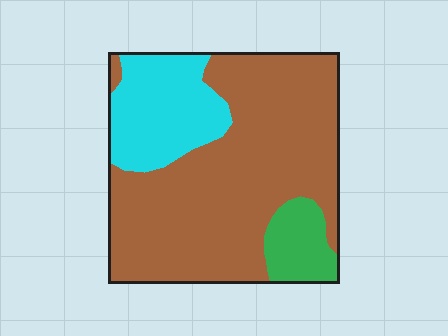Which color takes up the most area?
Brown, at roughly 70%.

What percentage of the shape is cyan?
Cyan takes up less than a quarter of the shape.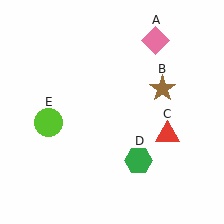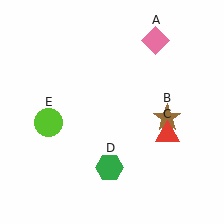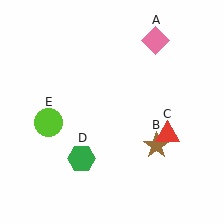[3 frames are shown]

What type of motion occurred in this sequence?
The brown star (object B), green hexagon (object D) rotated clockwise around the center of the scene.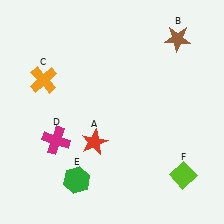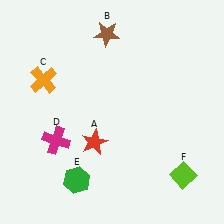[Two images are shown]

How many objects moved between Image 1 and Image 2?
1 object moved between the two images.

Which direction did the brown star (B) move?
The brown star (B) moved left.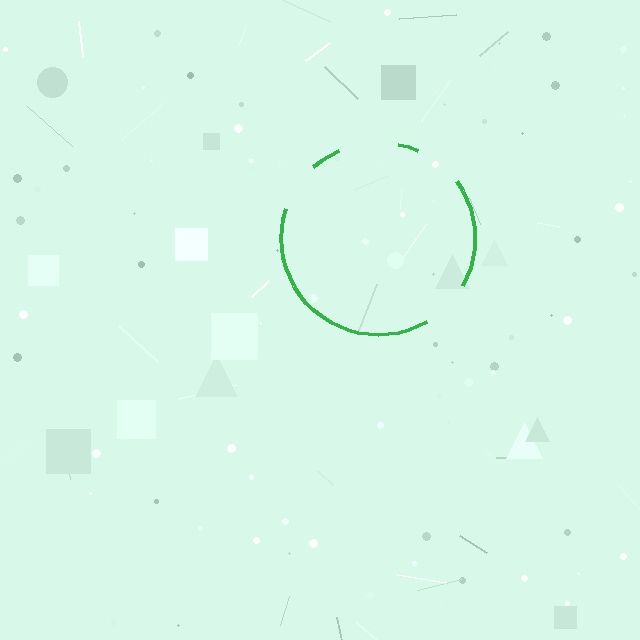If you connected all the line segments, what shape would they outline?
They would outline a circle.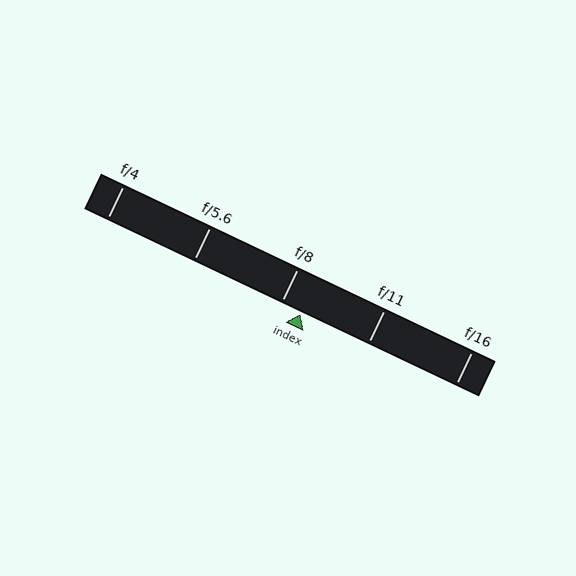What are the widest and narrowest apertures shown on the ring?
The widest aperture shown is f/4 and the narrowest is f/16.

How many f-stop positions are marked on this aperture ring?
There are 5 f-stop positions marked.